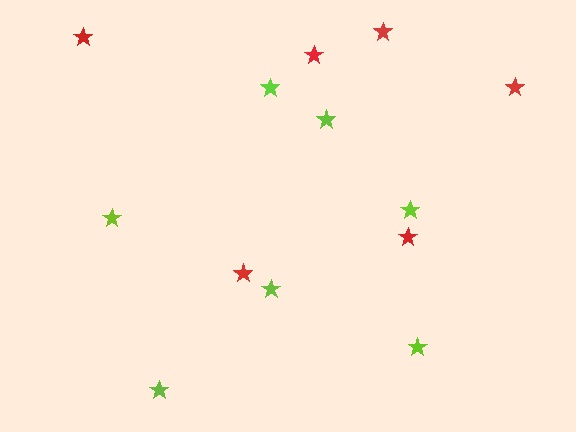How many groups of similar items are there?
There are 2 groups: one group of red stars (6) and one group of lime stars (7).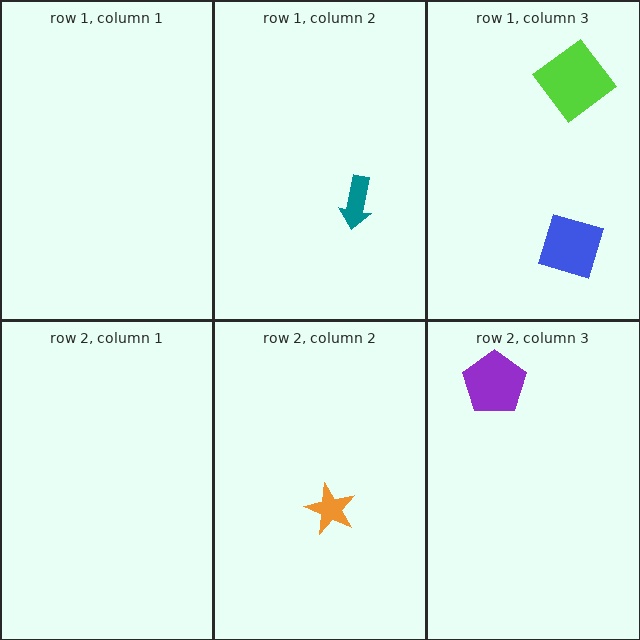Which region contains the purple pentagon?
The row 2, column 3 region.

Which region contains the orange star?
The row 2, column 2 region.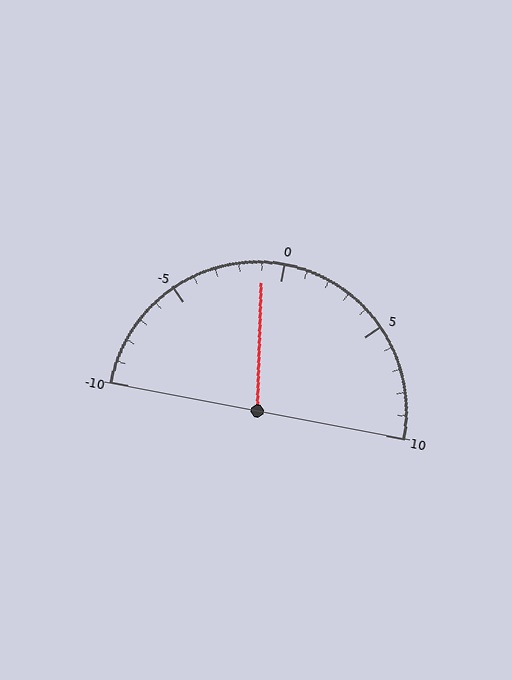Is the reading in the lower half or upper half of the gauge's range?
The reading is in the lower half of the range (-10 to 10).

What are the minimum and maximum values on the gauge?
The gauge ranges from -10 to 10.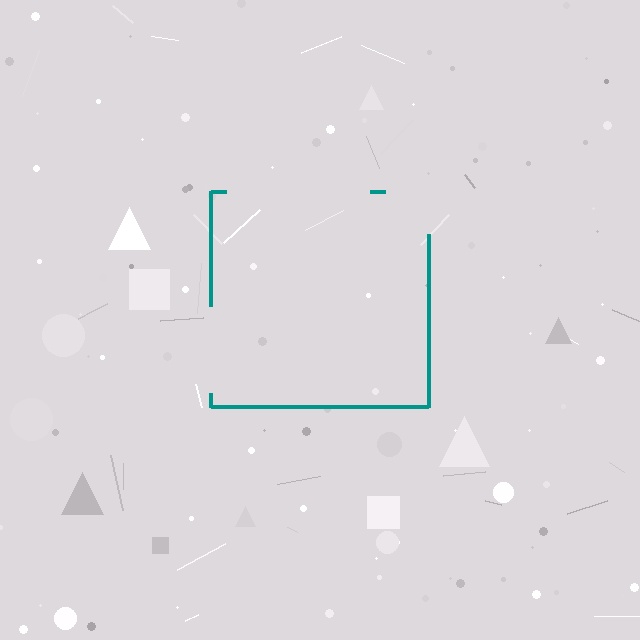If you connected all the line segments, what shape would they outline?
They would outline a square.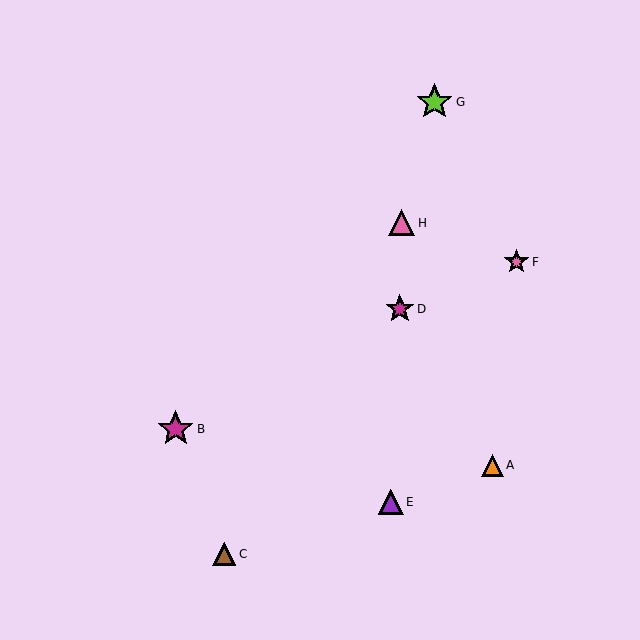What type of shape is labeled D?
Shape D is a magenta star.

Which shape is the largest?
The lime star (labeled G) is the largest.